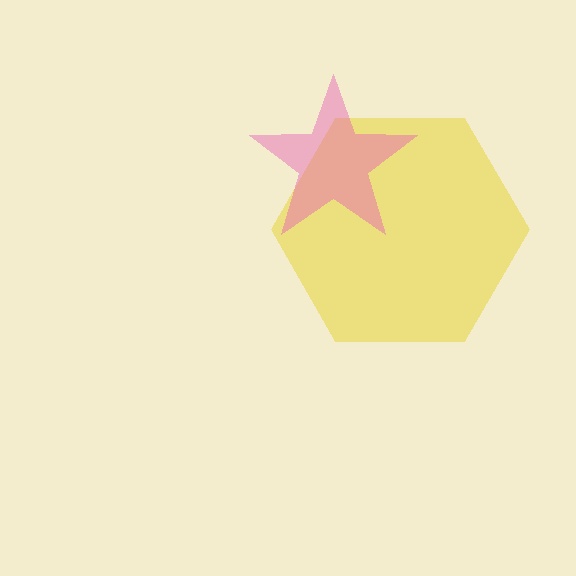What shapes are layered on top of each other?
The layered shapes are: a yellow hexagon, a pink star.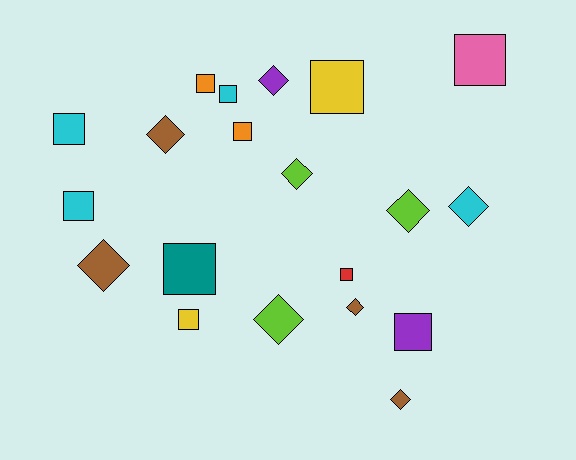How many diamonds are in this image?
There are 9 diamonds.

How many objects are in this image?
There are 20 objects.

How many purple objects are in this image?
There are 2 purple objects.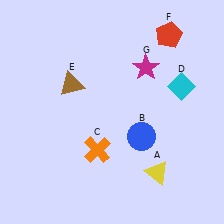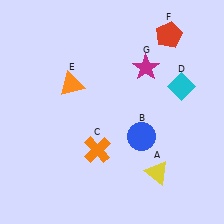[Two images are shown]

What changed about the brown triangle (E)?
In Image 1, E is brown. In Image 2, it changed to orange.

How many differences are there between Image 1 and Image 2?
There is 1 difference between the two images.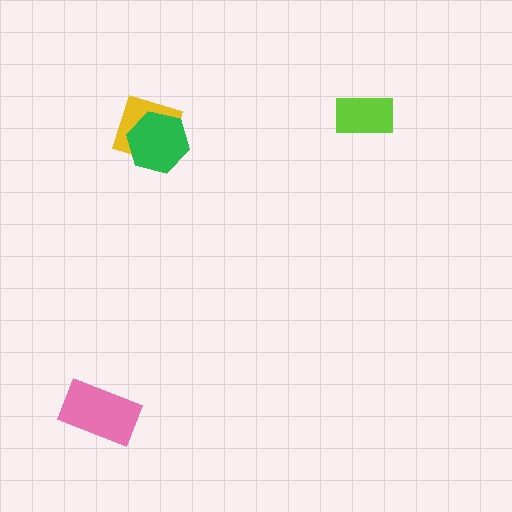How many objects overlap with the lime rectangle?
0 objects overlap with the lime rectangle.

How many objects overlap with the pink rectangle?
0 objects overlap with the pink rectangle.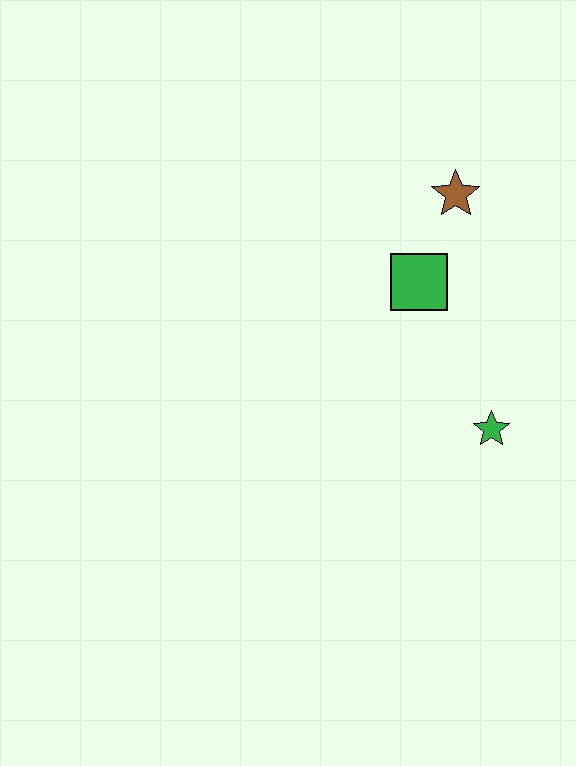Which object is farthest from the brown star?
The green star is farthest from the brown star.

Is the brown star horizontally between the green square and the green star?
Yes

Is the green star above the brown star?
No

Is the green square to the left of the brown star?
Yes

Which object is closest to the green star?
The green square is closest to the green star.